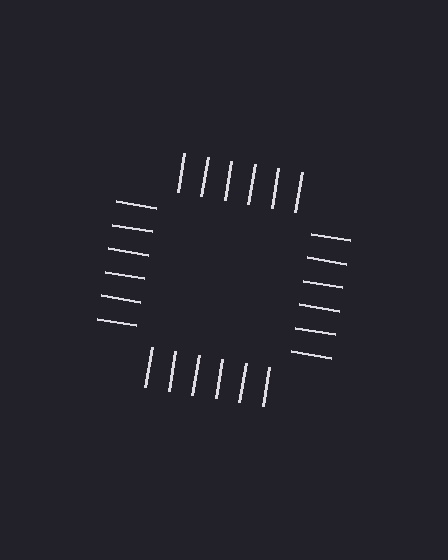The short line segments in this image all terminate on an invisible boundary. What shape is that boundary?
An illusory square — the line segments terminate on its edges but no continuous stroke is drawn.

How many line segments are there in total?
24 — 6 along each of the 4 edges.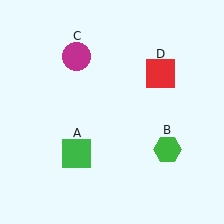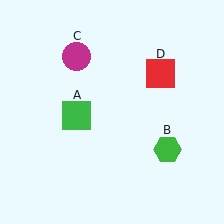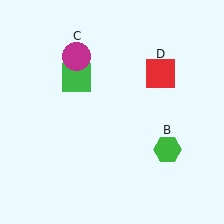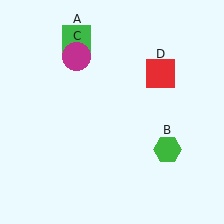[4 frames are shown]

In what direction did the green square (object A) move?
The green square (object A) moved up.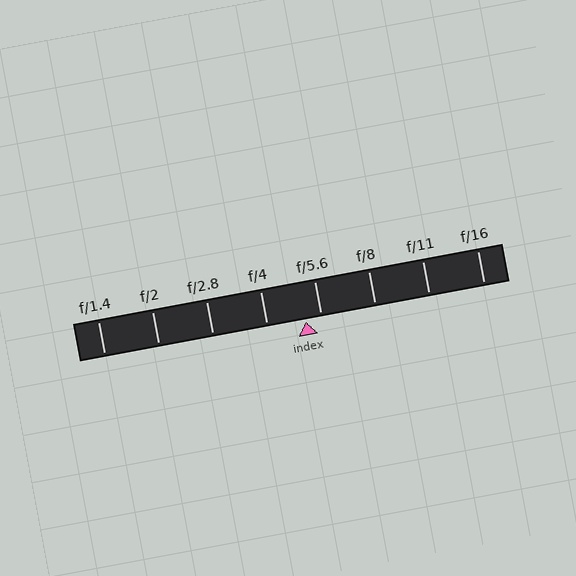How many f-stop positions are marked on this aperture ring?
There are 8 f-stop positions marked.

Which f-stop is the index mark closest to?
The index mark is closest to f/5.6.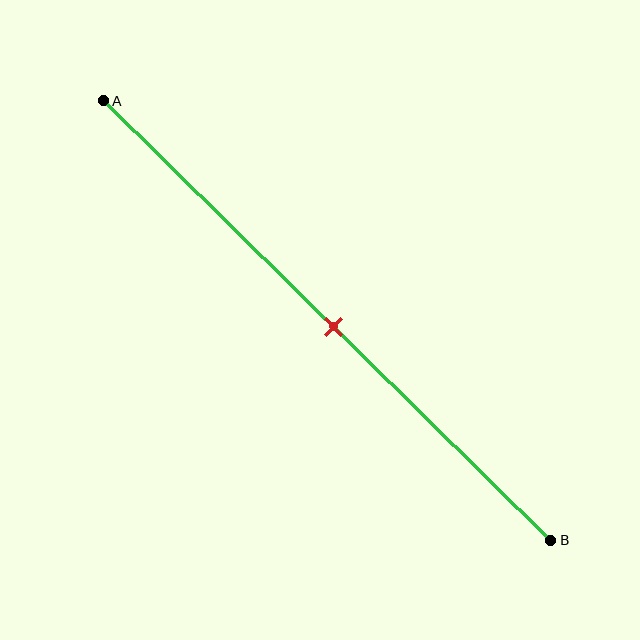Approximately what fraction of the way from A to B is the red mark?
The red mark is approximately 50% of the way from A to B.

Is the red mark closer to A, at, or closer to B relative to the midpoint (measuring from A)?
The red mark is approximately at the midpoint of segment AB.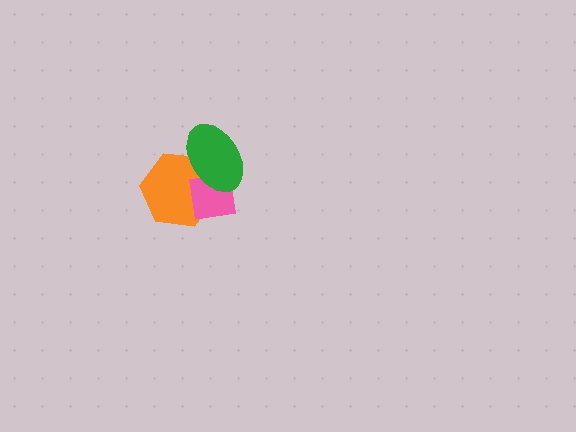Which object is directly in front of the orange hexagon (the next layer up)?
The pink square is directly in front of the orange hexagon.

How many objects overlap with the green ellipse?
2 objects overlap with the green ellipse.